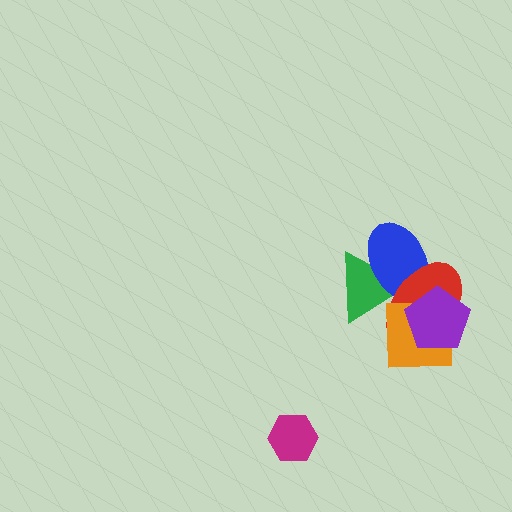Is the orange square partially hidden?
Yes, it is partially covered by another shape.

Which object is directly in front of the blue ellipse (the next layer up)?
The red ellipse is directly in front of the blue ellipse.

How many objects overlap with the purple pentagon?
2 objects overlap with the purple pentagon.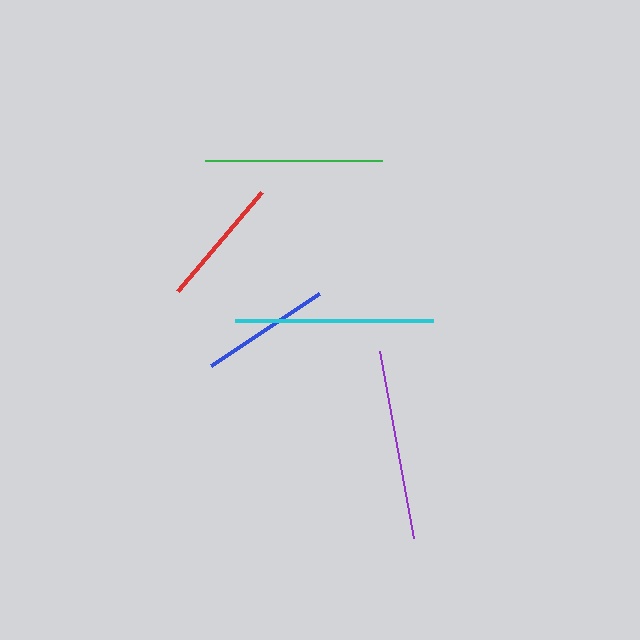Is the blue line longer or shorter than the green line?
The green line is longer than the blue line.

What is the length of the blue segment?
The blue segment is approximately 129 pixels long.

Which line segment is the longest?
The cyan line is the longest at approximately 197 pixels.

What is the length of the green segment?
The green segment is approximately 178 pixels long.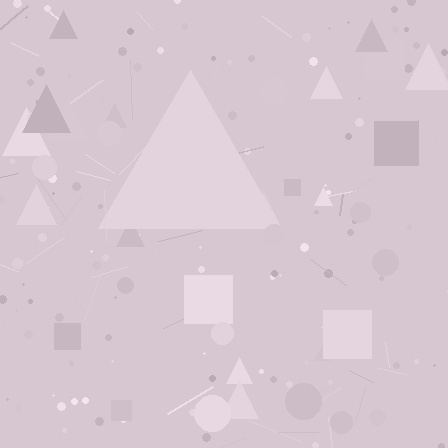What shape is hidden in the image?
A triangle is hidden in the image.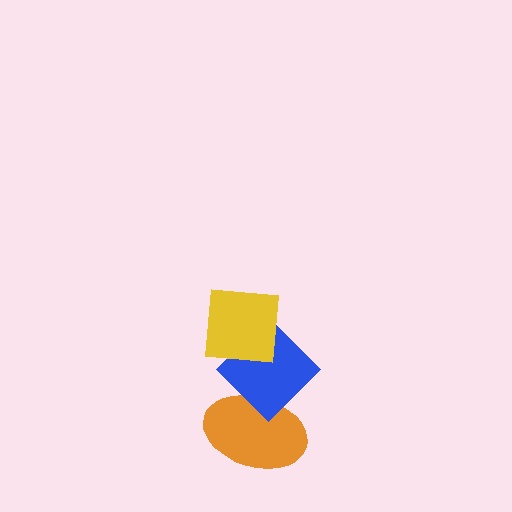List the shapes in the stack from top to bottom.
From top to bottom: the yellow square, the blue diamond, the orange ellipse.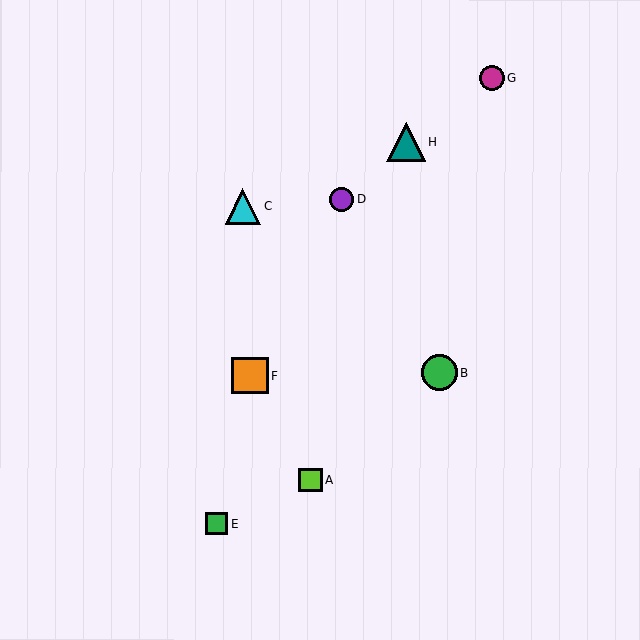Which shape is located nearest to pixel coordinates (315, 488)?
The lime square (labeled A) at (311, 480) is nearest to that location.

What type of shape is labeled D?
Shape D is a purple circle.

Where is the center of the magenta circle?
The center of the magenta circle is at (491, 78).